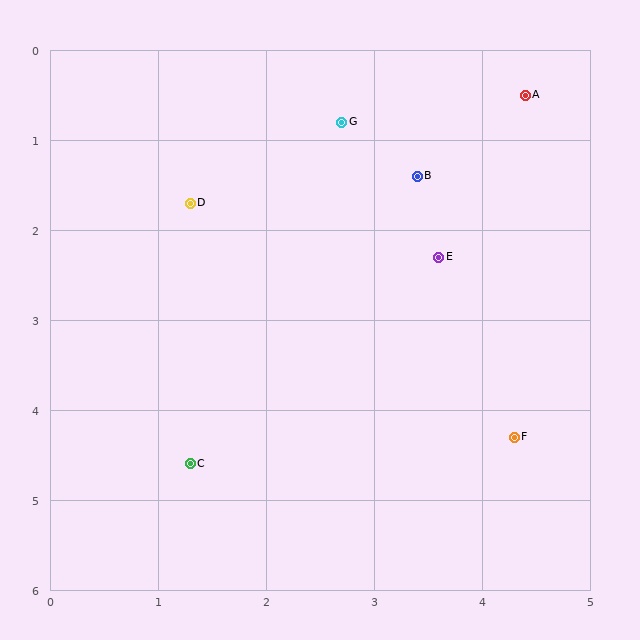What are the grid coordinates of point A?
Point A is at approximately (4.4, 0.5).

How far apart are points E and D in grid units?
Points E and D are about 2.4 grid units apart.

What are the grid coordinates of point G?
Point G is at approximately (2.7, 0.8).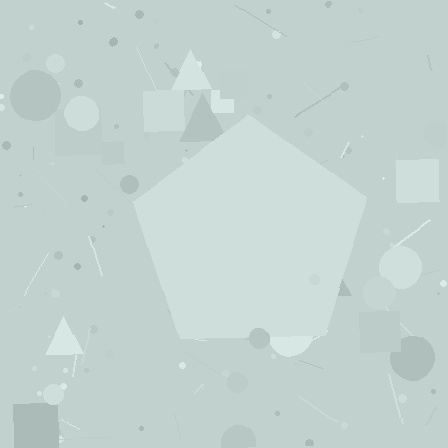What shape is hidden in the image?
A pentagon is hidden in the image.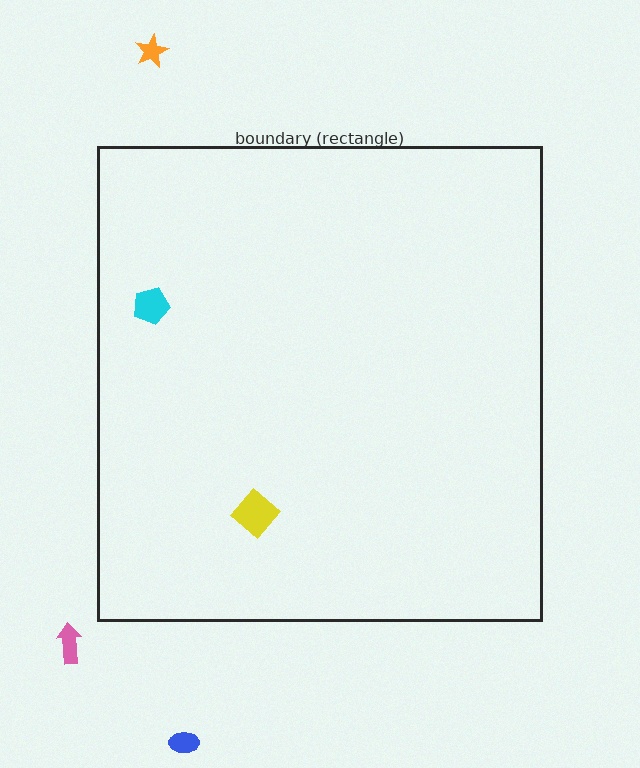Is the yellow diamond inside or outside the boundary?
Inside.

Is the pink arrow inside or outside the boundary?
Outside.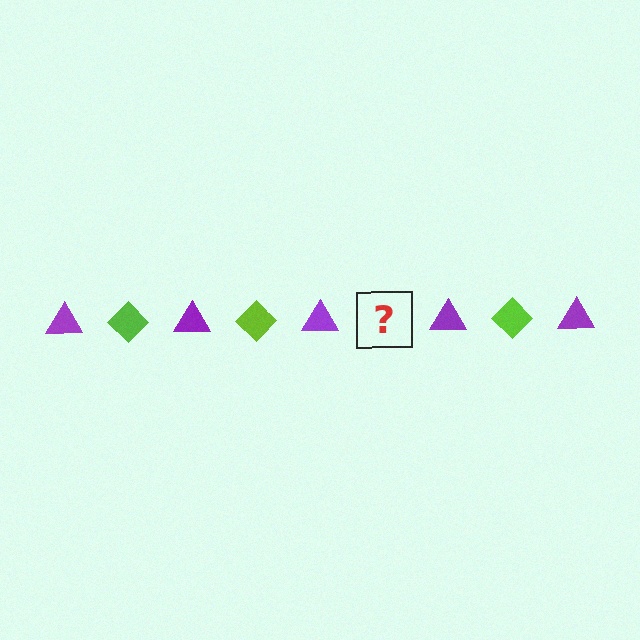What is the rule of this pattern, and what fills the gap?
The rule is that the pattern alternates between purple triangle and lime diamond. The gap should be filled with a lime diamond.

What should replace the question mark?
The question mark should be replaced with a lime diamond.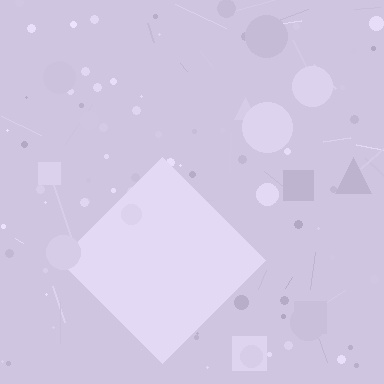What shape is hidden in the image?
A diamond is hidden in the image.